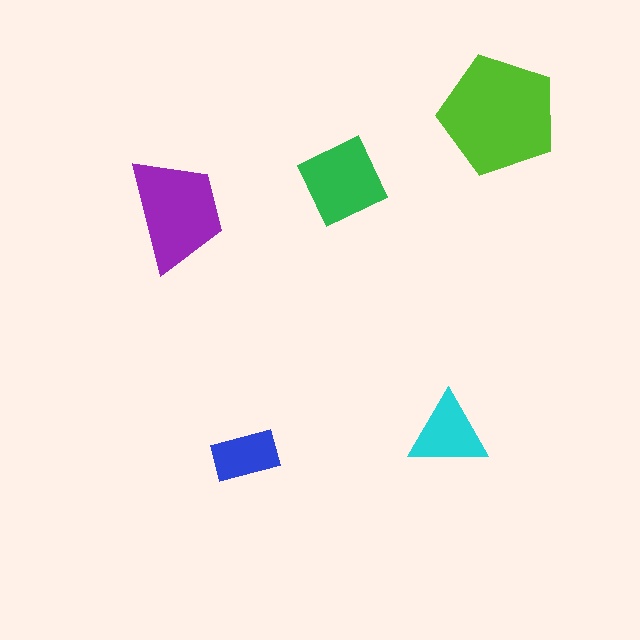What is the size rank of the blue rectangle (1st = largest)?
5th.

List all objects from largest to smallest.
The lime pentagon, the purple trapezoid, the green square, the cyan triangle, the blue rectangle.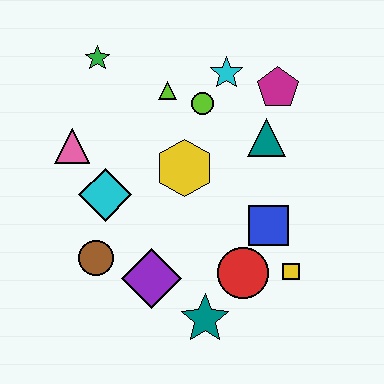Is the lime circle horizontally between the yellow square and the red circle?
No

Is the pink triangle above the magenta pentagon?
No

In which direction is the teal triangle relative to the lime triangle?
The teal triangle is to the right of the lime triangle.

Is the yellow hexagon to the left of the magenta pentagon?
Yes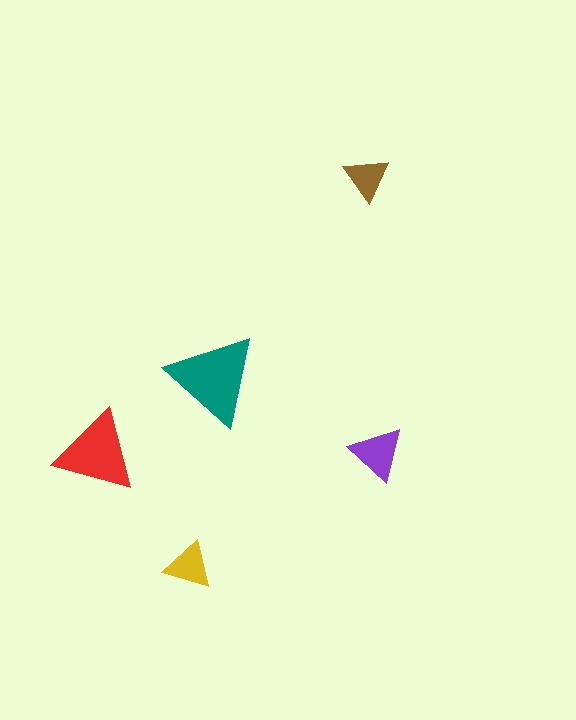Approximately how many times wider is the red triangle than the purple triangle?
About 1.5 times wider.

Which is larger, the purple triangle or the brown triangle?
The purple one.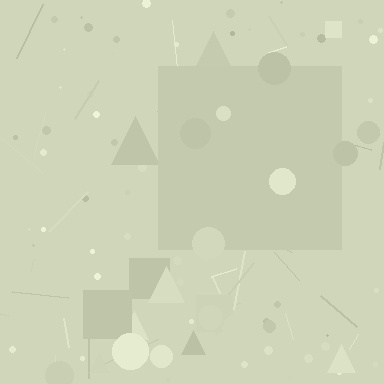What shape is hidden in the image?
A square is hidden in the image.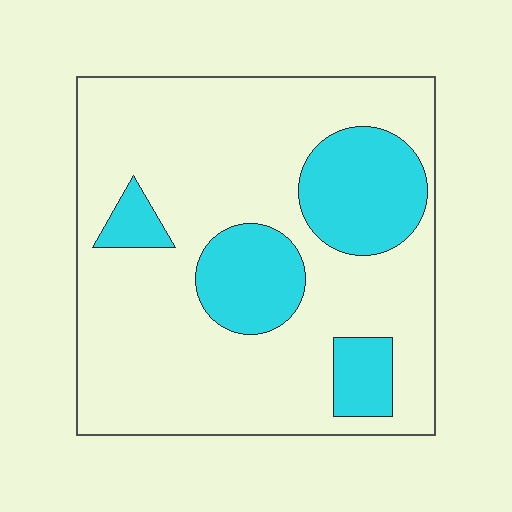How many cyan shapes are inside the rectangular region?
4.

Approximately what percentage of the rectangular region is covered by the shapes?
Approximately 25%.